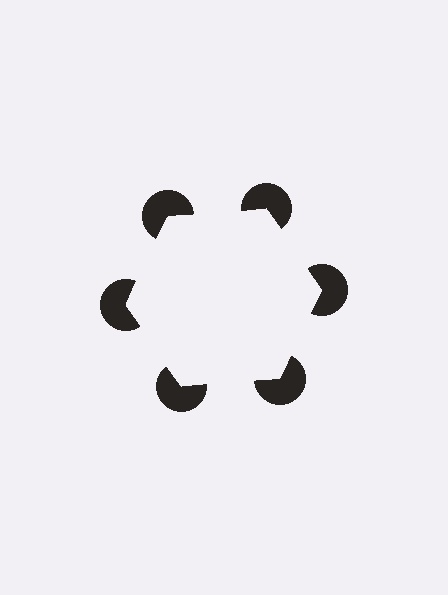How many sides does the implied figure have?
6 sides.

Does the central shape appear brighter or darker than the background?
It typically appears slightly brighter than the background, even though no actual brightness change is drawn.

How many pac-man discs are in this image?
There are 6 — one at each vertex of the illusory hexagon.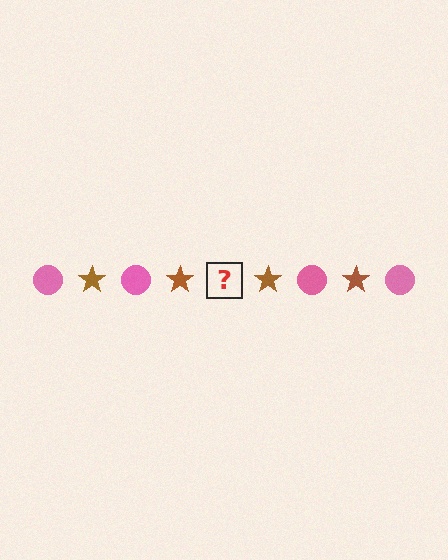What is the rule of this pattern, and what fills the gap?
The rule is that the pattern alternates between pink circle and brown star. The gap should be filled with a pink circle.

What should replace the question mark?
The question mark should be replaced with a pink circle.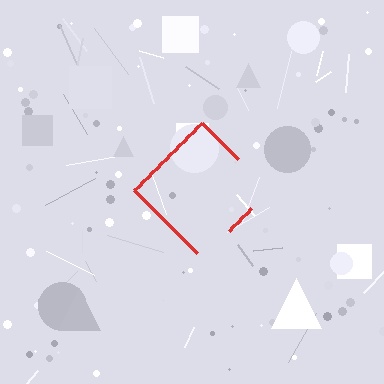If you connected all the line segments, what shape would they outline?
They would outline a diamond.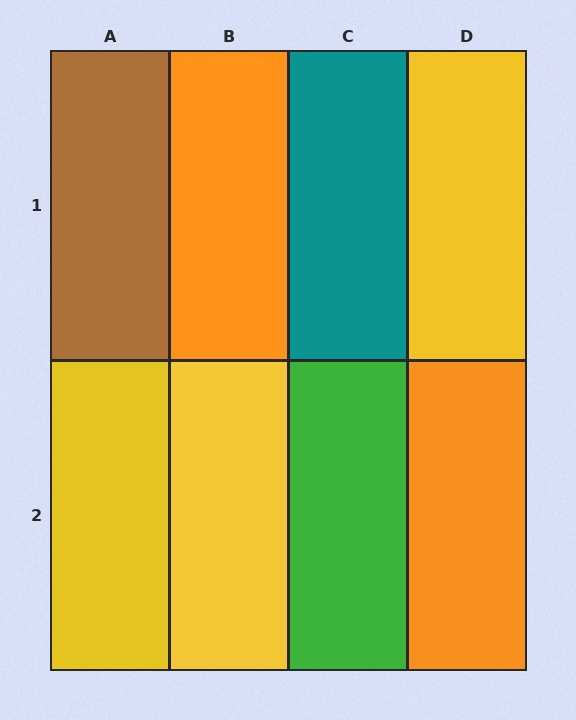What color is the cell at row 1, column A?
Brown.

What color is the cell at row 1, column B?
Orange.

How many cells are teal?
1 cell is teal.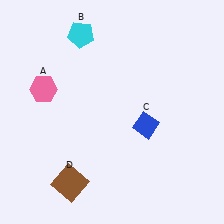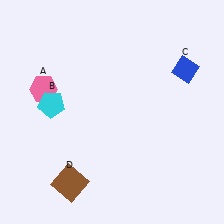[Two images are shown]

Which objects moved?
The objects that moved are: the cyan pentagon (B), the blue diamond (C).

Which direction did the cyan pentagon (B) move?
The cyan pentagon (B) moved down.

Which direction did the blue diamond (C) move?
The blue diamond (C) moved up.